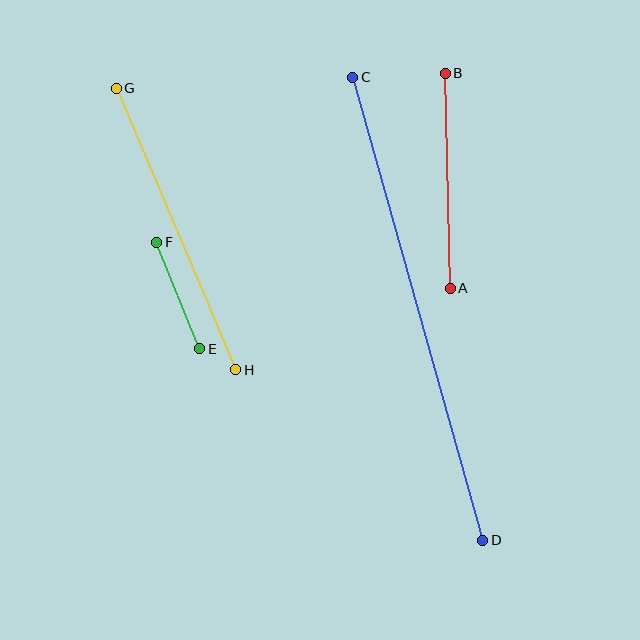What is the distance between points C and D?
The distance is approximately 481 pixels.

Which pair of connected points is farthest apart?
Points C and D are farthest apart.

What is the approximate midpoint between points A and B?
The midpoint is at approximately (448, 181) pixels.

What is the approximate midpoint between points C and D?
The midpoint is at approximately (418, 309) pixels.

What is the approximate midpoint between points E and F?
The midpoint is at approximately (178, 295) pixels.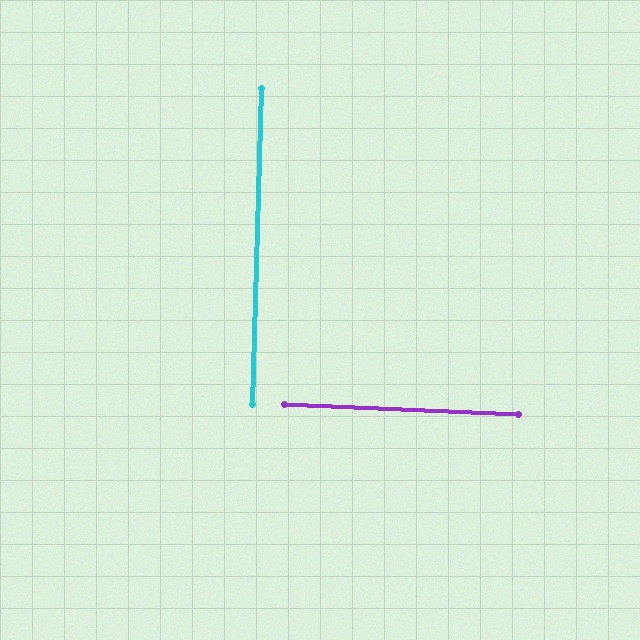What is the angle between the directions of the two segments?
Approximately 89 degrees.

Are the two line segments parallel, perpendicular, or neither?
Perpendicular — they meet at approximately 89°.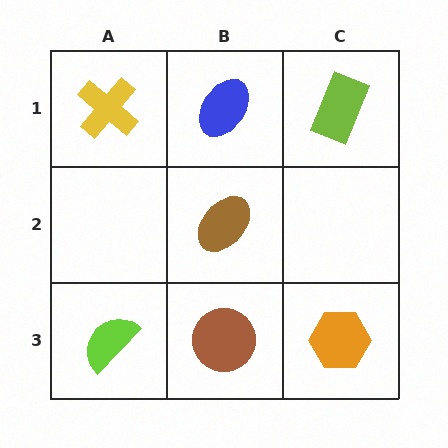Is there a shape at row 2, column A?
No, that cell is empty.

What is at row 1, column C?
A lime rectangle.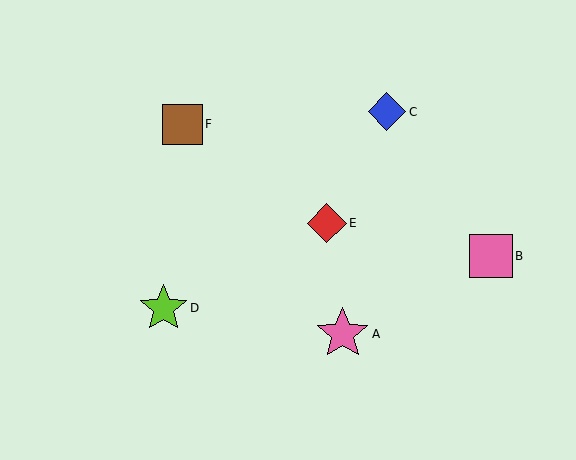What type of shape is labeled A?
Shape A is a pink star.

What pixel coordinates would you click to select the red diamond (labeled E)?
Click at (327, 223) to select the red diamond E.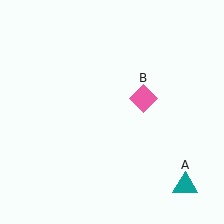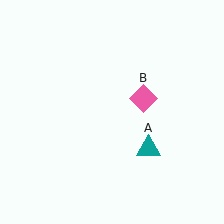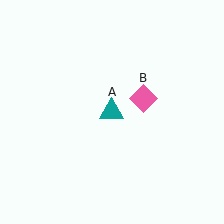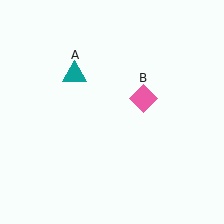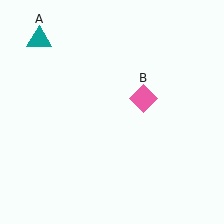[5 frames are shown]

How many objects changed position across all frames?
1 object changed position: teal triangle (object A).